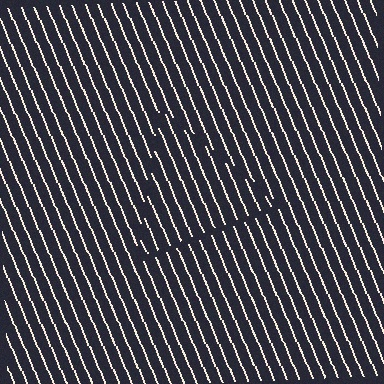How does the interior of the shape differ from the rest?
The interior of the shape contains the same grating, shifted by half a period — the contour is defined by the phase discontinuity where line-ends from the inner and outer gratings abut.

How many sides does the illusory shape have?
3 sides — the line-ends trace a triangle.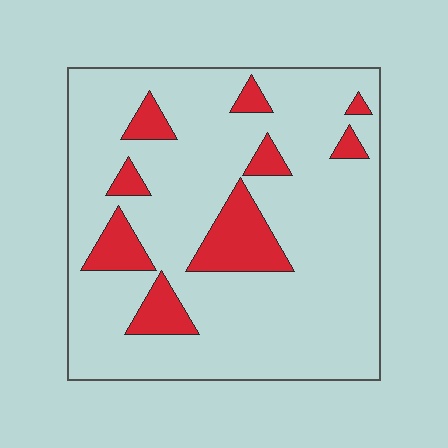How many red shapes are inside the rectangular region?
9.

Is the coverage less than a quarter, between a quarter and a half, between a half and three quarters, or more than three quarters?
Less than a quarter.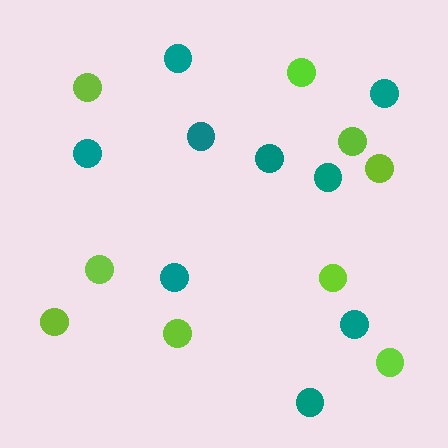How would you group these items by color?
There are 2 groups: one group of teal circles (9) and one group of lime circles (9).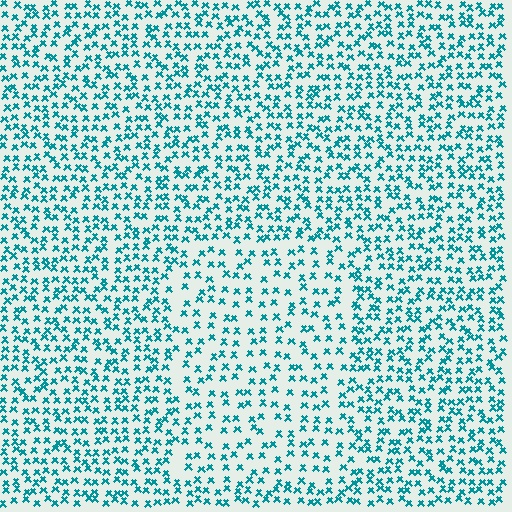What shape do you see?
I see a rectangle.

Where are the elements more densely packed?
The elements are more densely packed outside the rectangle boundary.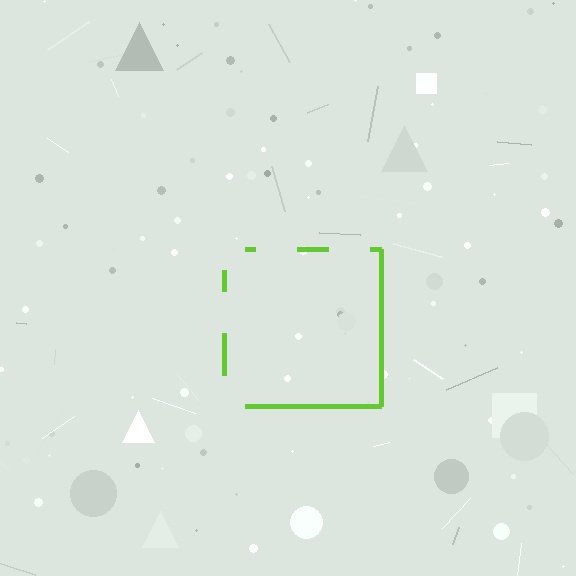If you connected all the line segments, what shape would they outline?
They would outline a square.